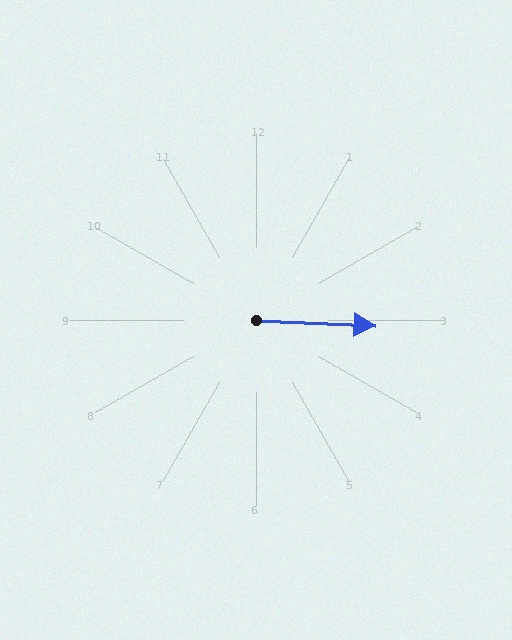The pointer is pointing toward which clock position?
Roughly 3 o'clock.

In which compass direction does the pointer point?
East.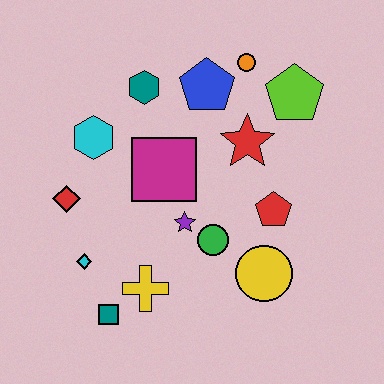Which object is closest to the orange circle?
The blue pentagon is closest to the orange circle.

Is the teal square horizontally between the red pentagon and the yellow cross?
No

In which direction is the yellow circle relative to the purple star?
The yellow circle is to the right of the purple star.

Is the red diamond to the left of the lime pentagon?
Yes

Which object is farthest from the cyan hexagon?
The yellow circle is farthest from the cyan hexagon.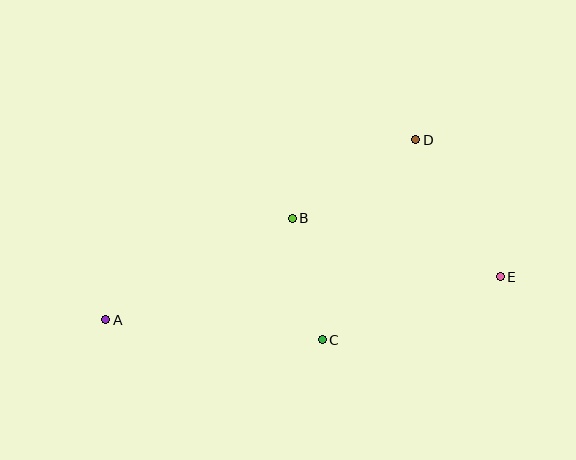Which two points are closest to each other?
Points B and C are closest to each other.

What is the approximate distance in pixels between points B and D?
The distance between B and D is approximately 146 pixels.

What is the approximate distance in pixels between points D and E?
The distance between D and E is approximately 161 pixels.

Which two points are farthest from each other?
Points A and E are farthest from each other.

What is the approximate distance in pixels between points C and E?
The distance between C and E is approximately 189 pixels.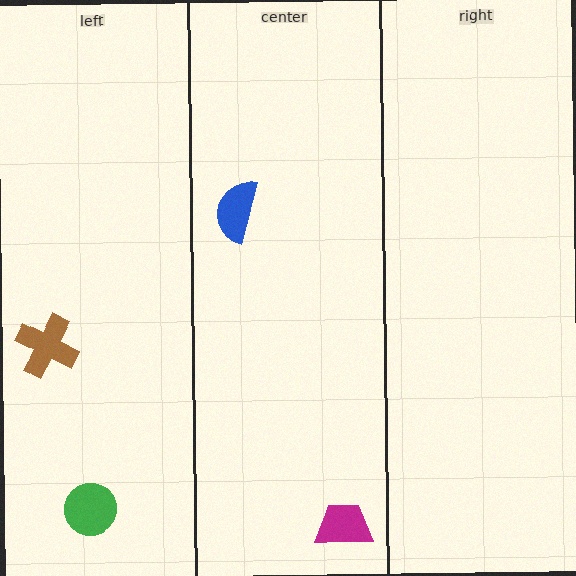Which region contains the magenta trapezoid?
The center region.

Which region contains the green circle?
The left region.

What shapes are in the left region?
The green circle, the brown cross.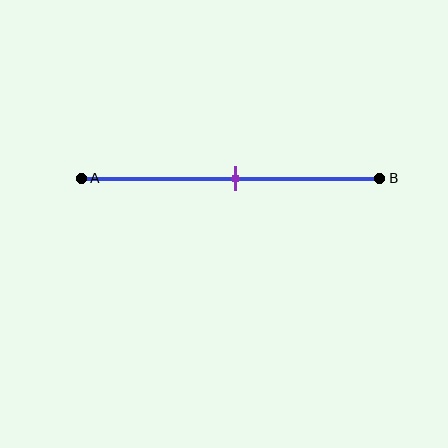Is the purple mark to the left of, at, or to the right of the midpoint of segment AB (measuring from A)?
The purple mark is approximately at the midpoint of segment AB.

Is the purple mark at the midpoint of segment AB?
Yes, the mark is approximately at the midpoint.